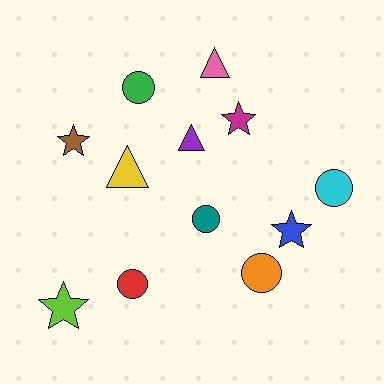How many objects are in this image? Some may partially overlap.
There are 12 objects.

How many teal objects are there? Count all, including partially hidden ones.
There is 1 teal object.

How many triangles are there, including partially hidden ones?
There are 3 triangles.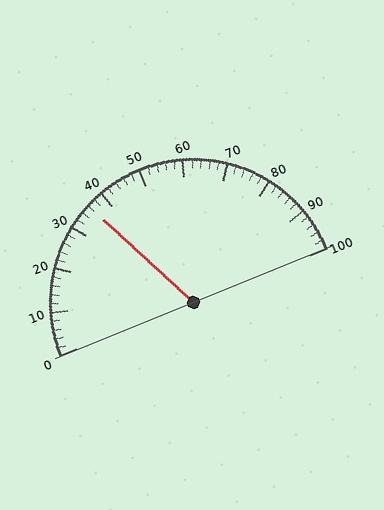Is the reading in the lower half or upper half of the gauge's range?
The reading is in the lower half of the range (0 to 100).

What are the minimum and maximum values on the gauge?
The gauge ranges from 0 to 100.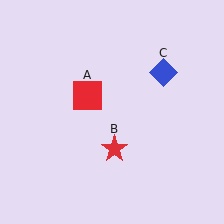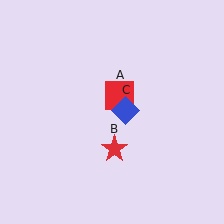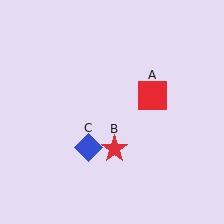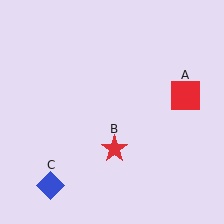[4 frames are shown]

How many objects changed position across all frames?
2 objects changed position: red square (object A), blue diamond (object C).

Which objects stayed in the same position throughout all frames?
Red star (object B) remained stationary.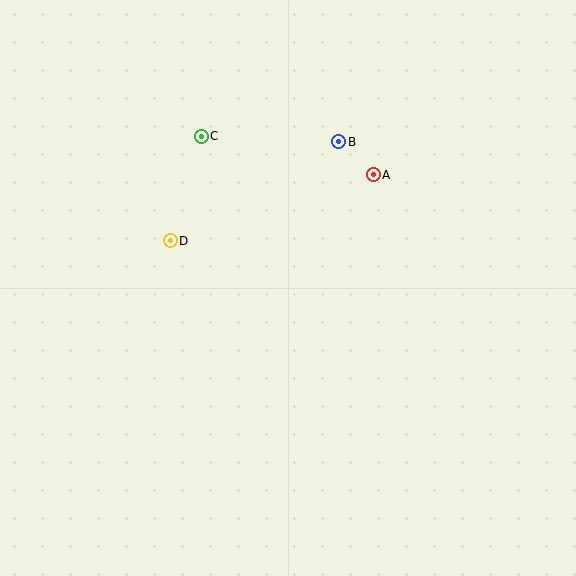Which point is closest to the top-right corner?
Point A is closest to the top-right corner.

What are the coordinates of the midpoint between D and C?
The midpoint between D and C is at (186, 189).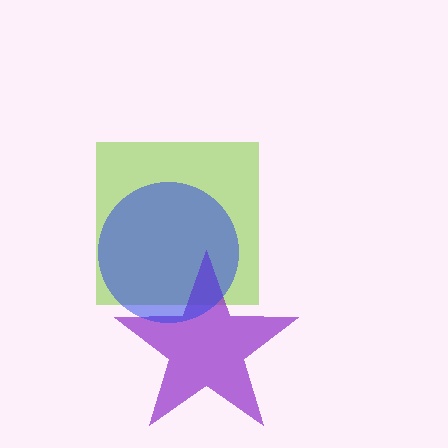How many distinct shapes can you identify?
There are 3 distinct shapes: a lime square, a purple star, a blue circle.